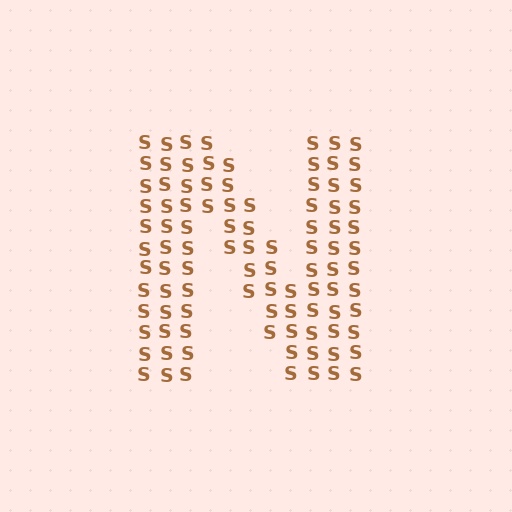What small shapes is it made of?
It is made of small letter S's.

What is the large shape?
The large shape is the letter N.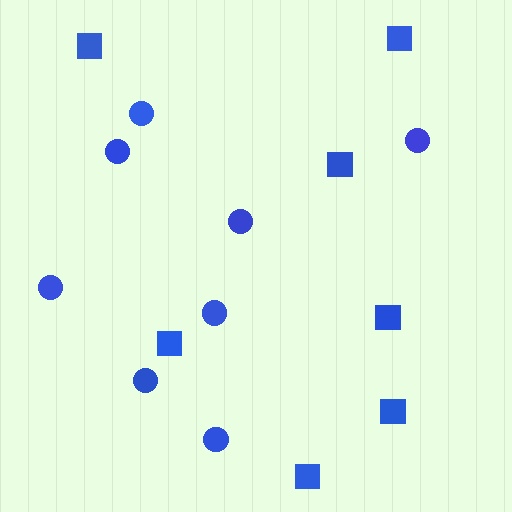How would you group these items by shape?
There are 2 groups: one group of circles (8) and one group of squares (7).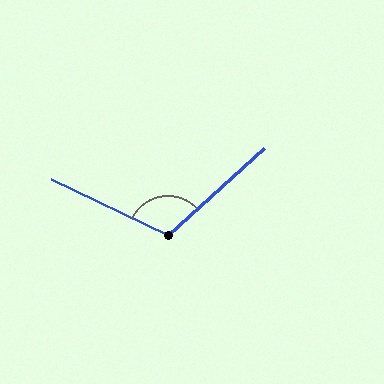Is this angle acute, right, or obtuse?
It is obtuse.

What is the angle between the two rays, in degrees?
Approximately 112 degrees.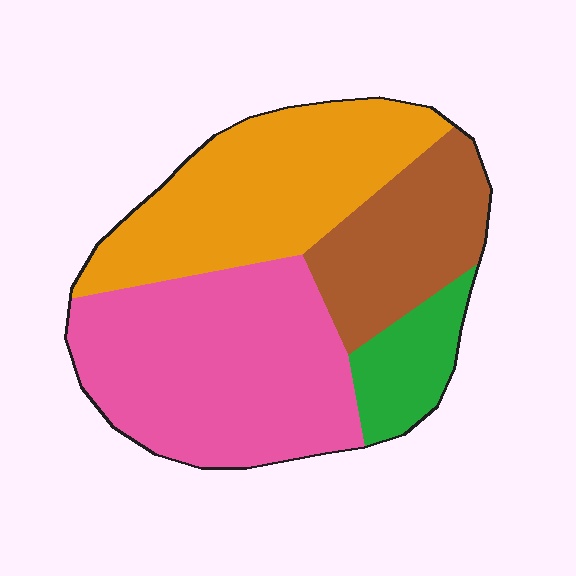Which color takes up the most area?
Pink, at roughly 40%.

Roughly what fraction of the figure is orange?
Orange covers about 30% of the figure.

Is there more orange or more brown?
Orange.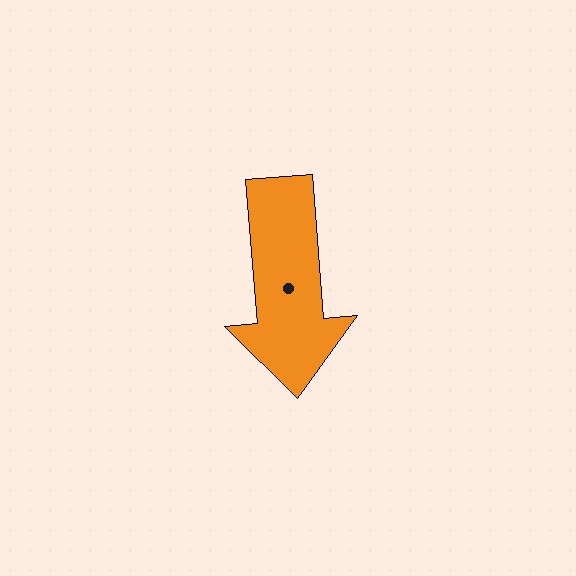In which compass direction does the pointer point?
South.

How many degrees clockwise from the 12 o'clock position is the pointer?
Approximately 175 degrees.